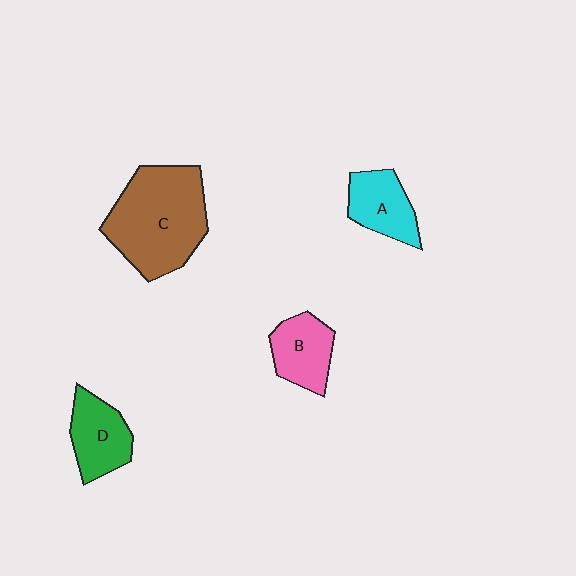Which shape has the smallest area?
Shape B (pink).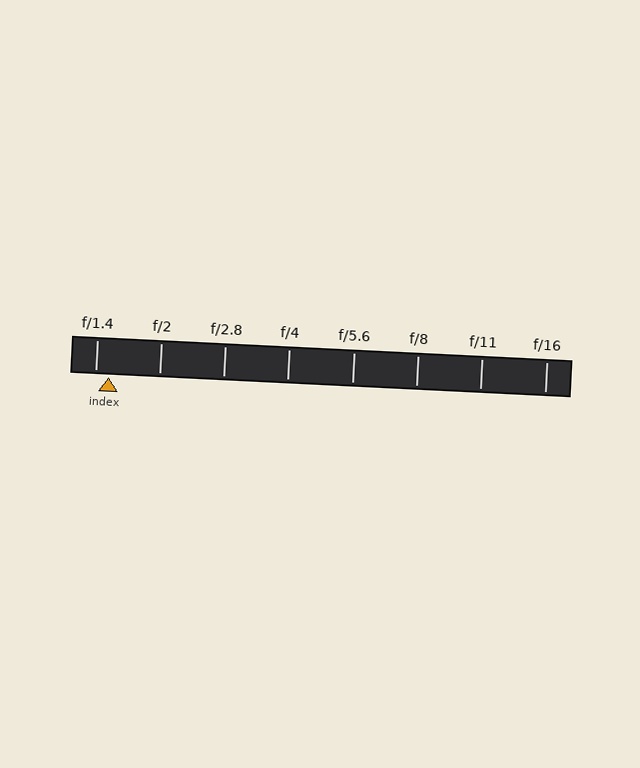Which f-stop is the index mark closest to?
The index mark is closest to f/1.4.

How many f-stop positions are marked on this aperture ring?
There are 8 f-stop positions marked.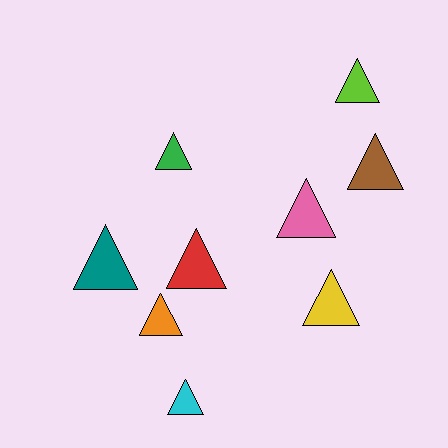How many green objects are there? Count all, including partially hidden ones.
There is 1 green object.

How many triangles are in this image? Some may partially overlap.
There are 9 triangles.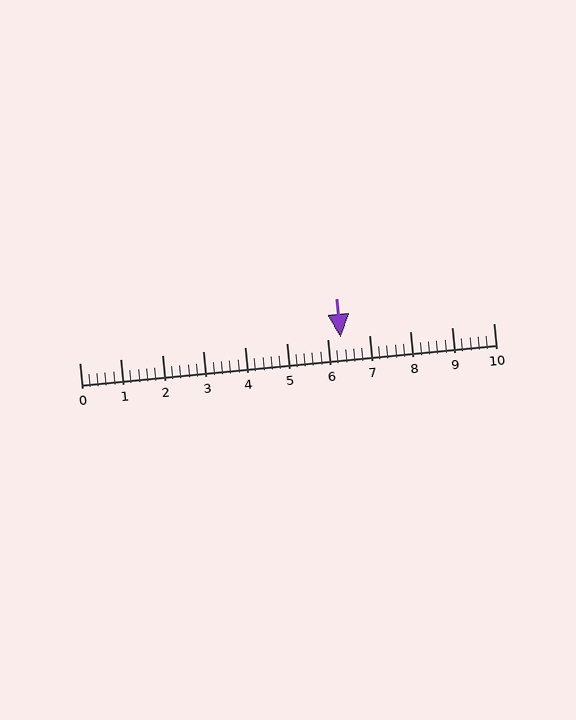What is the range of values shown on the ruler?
The ruler shows values from 0 to 10.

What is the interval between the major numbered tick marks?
The major tick marks are spaced 1 units apart.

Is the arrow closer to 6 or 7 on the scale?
The arrow is closer to 6.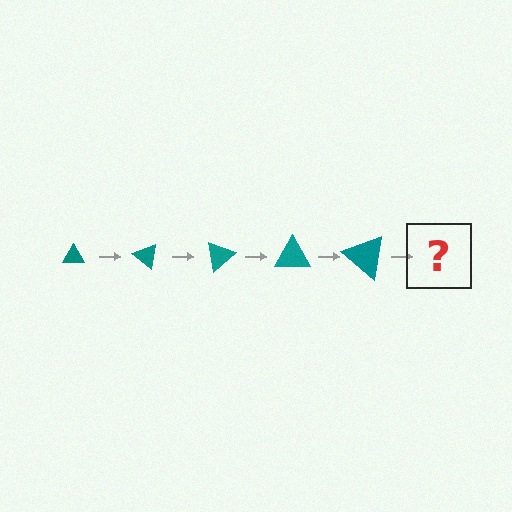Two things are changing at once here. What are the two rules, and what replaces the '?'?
The two rules are that the triangle grows larger each step and it rotates 40 degrees each step. The '?' should be a triangle, larger than the previous one and rotated 200 degrees from the start.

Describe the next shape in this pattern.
It should be a triangle, larger than the previous one and rotated 200 degrees from the start.